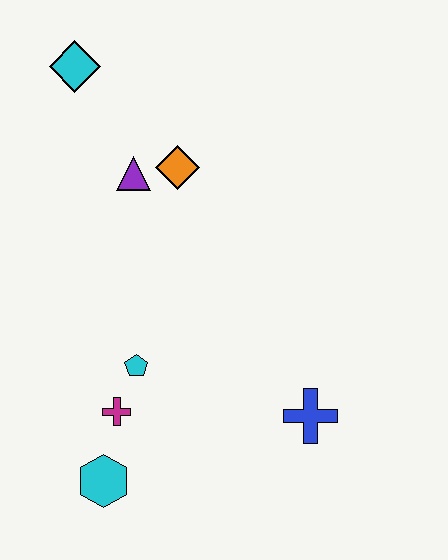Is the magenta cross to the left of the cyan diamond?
No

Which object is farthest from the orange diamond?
The cyan hexagon is farthest from the orange diamond.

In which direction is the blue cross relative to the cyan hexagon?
The blue cross is to the right of the cyan hexagon.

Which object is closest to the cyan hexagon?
The magenta cross is closest to the cyan hexagon.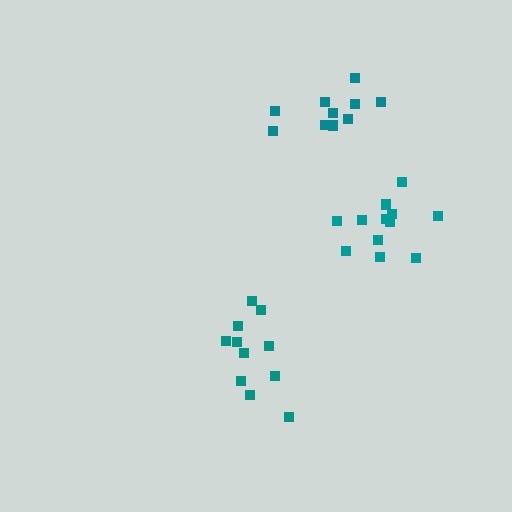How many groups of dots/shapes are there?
There are 3 groups.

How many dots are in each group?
Group 1: 11 dots, Group 2: 12 dots, Group 3: 10 dots (33 total).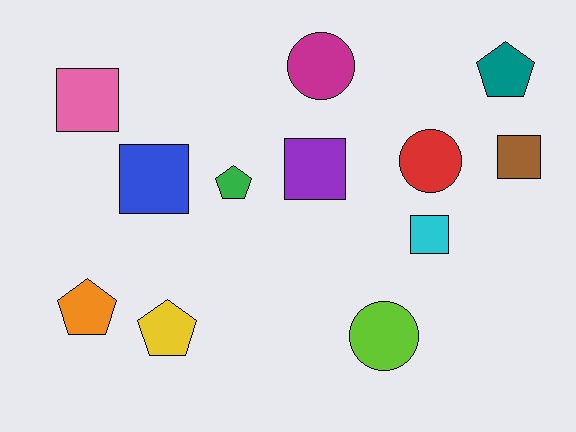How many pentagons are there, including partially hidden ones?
There are 4 pentagons.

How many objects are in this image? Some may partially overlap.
There are 12 objects.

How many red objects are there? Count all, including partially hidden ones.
There is 1 red object.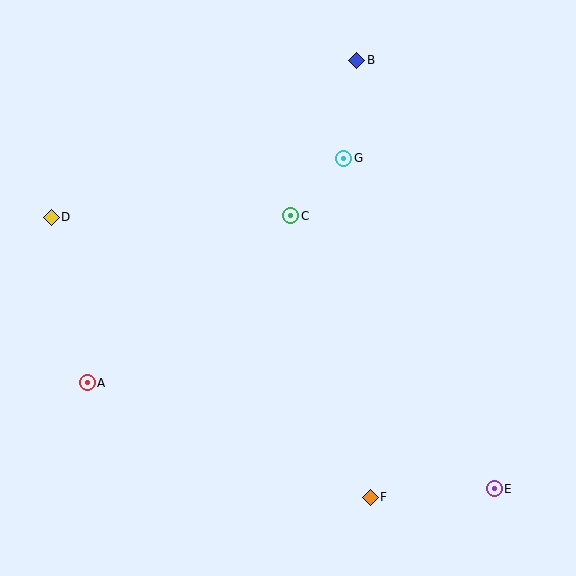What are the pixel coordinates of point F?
Point F is at (370, 497).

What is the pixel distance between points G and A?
The distance between G and A is 341 pixels.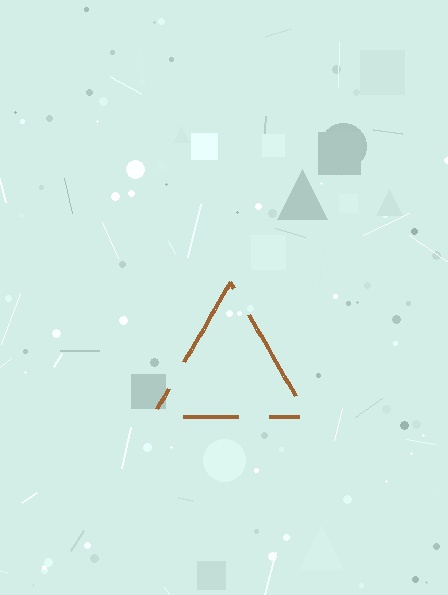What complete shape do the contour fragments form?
The contour fragments form a triangle.